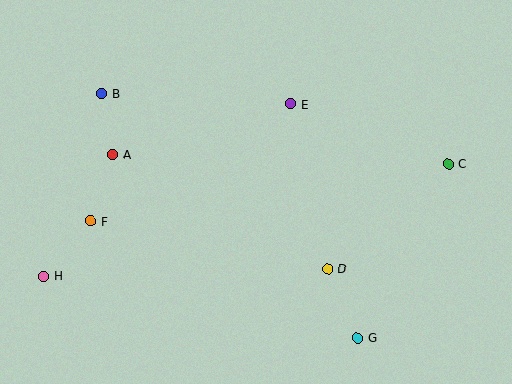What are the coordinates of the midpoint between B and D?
The midpoint between B and D is at (215, 181).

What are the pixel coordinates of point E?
Point E is at (291, 104).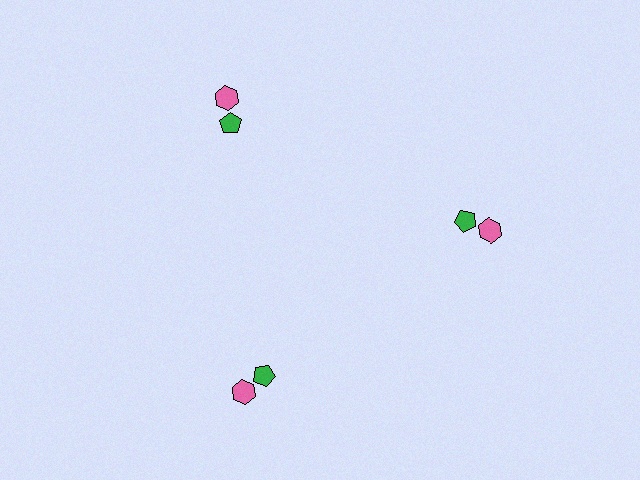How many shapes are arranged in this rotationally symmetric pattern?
There are 6 shapes, arranged in 3 groups of 2.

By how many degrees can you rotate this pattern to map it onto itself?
The pattern maps onto itself every 120 degrees of rotation.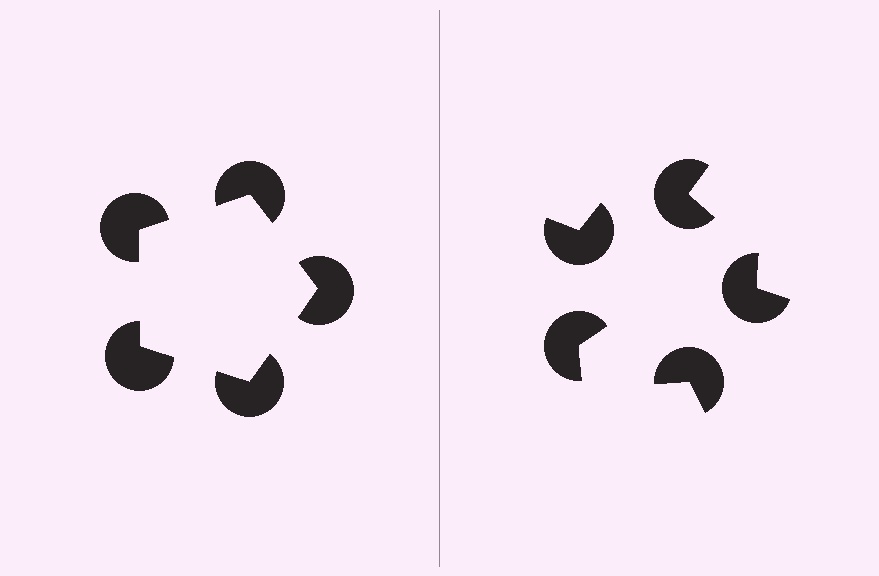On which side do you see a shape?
An illusory pentagon appears on the left side. On the right side the wedge cuts are rotated, so no coherent shape forms.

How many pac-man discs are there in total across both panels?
10 — 5 on each side.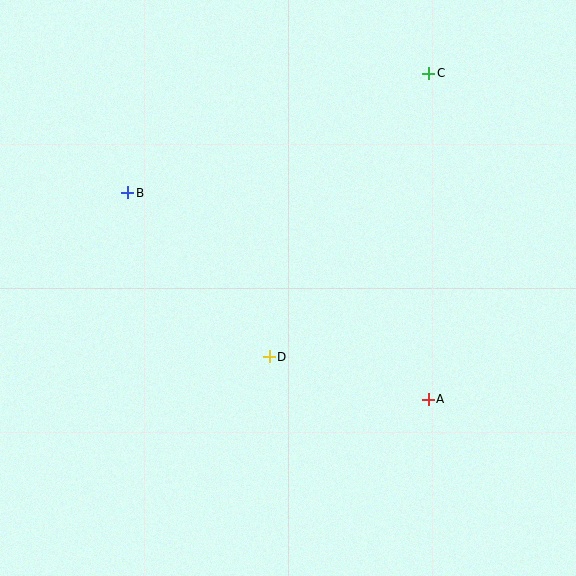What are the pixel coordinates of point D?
Point D is at (269, 357).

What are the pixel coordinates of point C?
Point C is at (429, 73).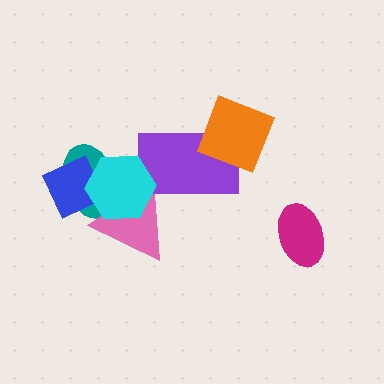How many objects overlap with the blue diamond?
3 objects overlap with the blue diamond.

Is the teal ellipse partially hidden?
Yes, it is partially covered by another shape.